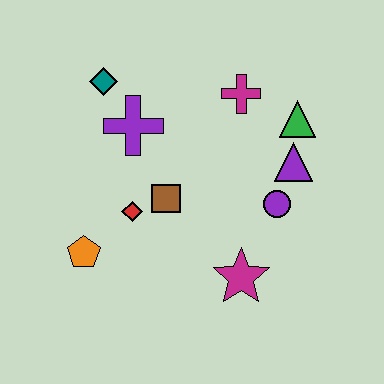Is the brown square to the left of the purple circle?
Yes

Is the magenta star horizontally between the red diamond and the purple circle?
Yes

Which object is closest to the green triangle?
The purple triangle is closest to the green triangle.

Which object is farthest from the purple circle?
The teal diamond is farthest from the purple circle.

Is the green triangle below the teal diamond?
Yes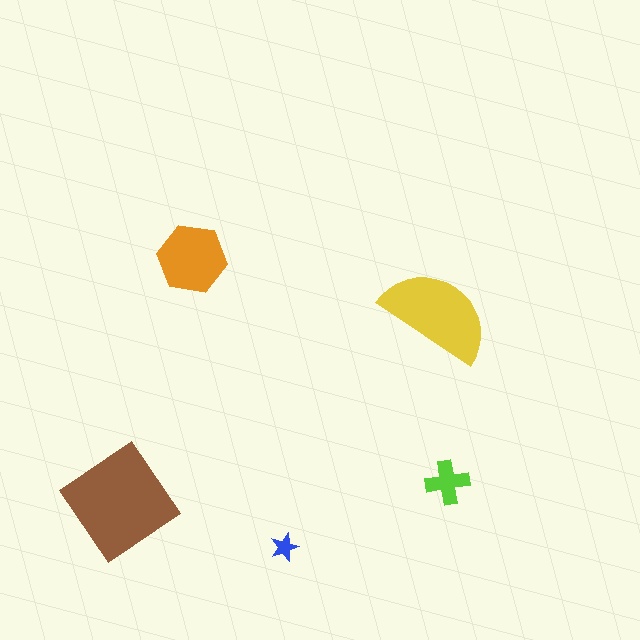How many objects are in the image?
There are 5 objects in the image.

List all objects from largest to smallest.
The brown diamond, the yellow semicircle, the orange hexagon, the lime cross, the blue star.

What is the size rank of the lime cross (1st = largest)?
4th.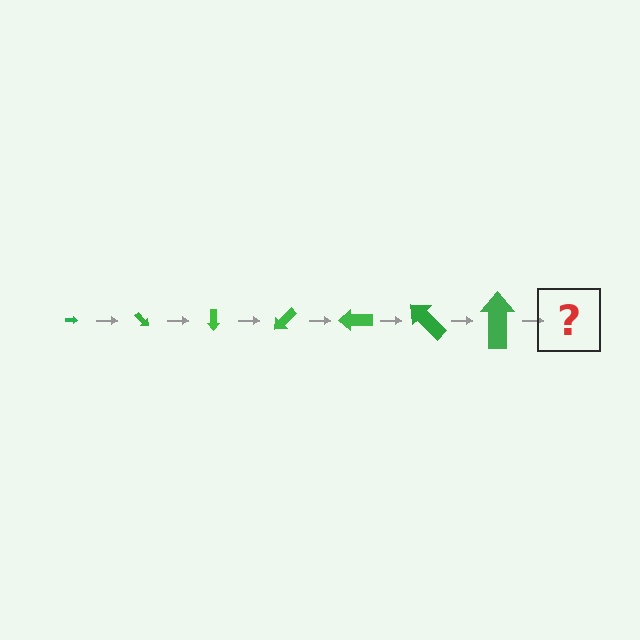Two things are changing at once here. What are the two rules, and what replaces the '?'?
The two rules are that the arrow grows larger each step and it rotates 45 degrees each step. The '?' should be an arrow, larger than the previous one and rotated 315 degrees from the start.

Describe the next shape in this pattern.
It should be an arrow, larger than the previous one and rotated 315 degrees from the start.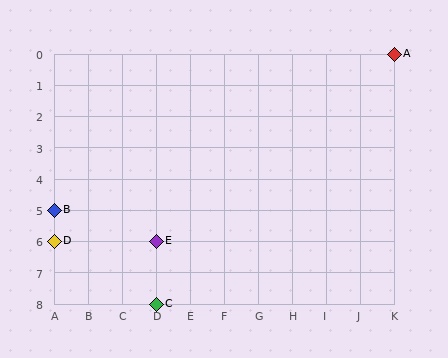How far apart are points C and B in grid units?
Points C and B are 3 columns and 3 rows apart (about 4.2 grid units diagonally).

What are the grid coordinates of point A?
Point A is at grid coordinates (K, 0).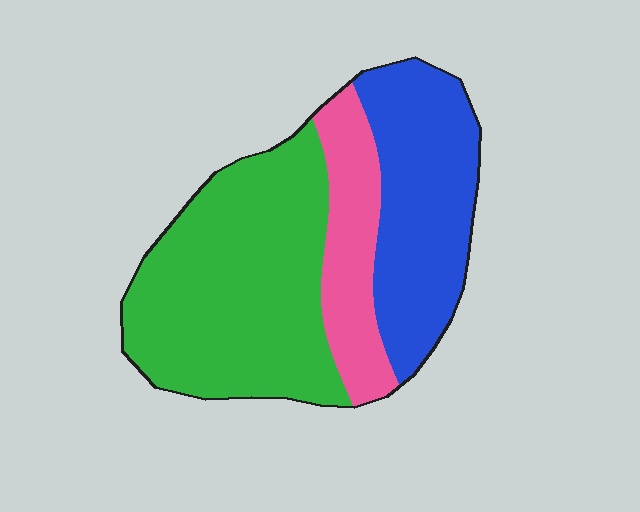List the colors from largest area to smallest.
From largest to smallest: green, blue, pink.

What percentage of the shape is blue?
Blue covers around 30% of the shape.